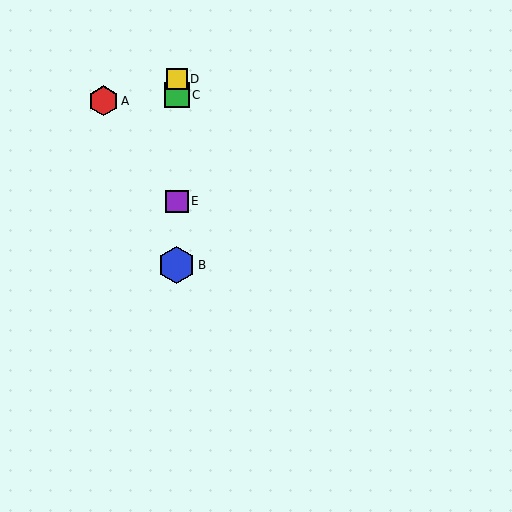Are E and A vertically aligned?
No, E is at x≈177 and A is at x≈103.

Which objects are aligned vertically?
Objects B, C, D, E are aligned vertically.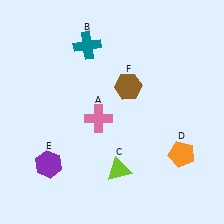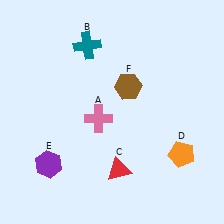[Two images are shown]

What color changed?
The triangle (C) changed from lime in Image 1 to red in Image 2.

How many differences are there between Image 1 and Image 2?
There is 1 difference between the two images.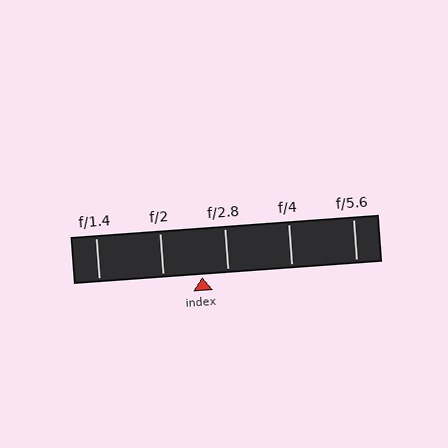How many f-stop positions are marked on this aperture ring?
There are 5 f-stop positions marked.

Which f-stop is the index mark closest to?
The index mark is closest to f/2.8.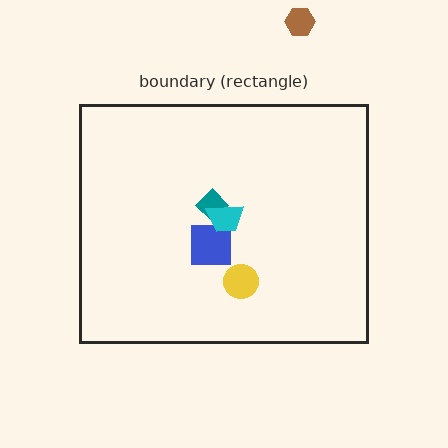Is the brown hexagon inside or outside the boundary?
Outside.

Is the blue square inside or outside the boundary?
Inside.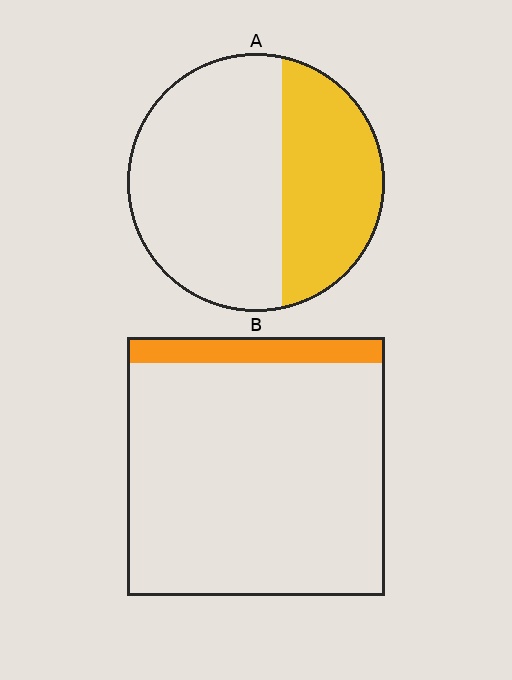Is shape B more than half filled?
No.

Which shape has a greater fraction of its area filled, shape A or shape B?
Shape A.